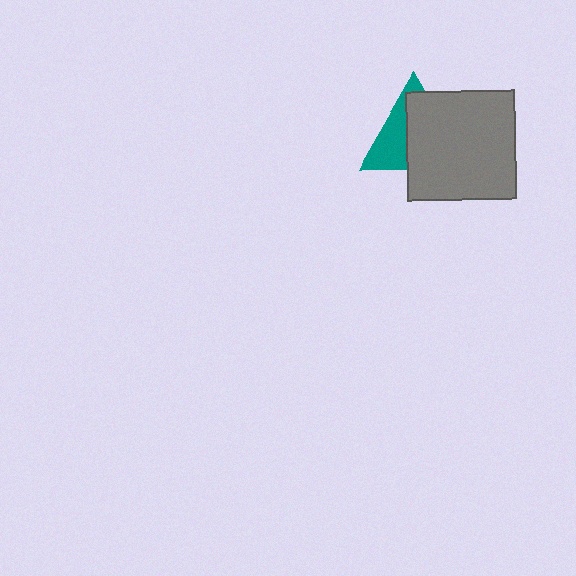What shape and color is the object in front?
The object in front is a gray square.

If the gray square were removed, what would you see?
You would see the complete teal triangle.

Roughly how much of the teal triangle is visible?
A small part of it is visible (roughly 41%).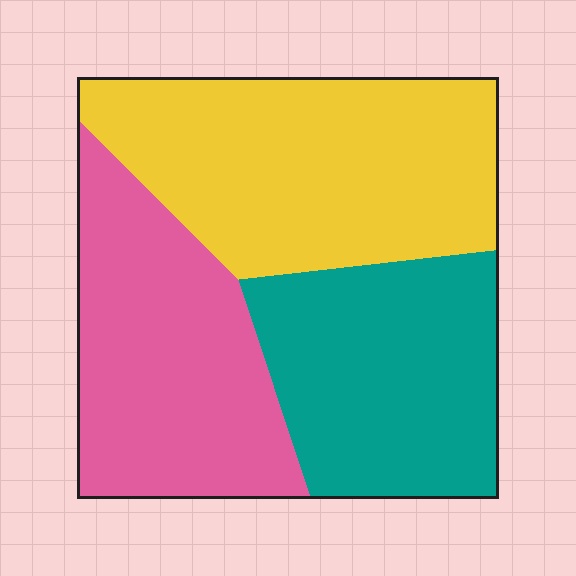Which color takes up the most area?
Yellow, at roughly 40%.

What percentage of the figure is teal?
Teal covers roughly 30% of the figure.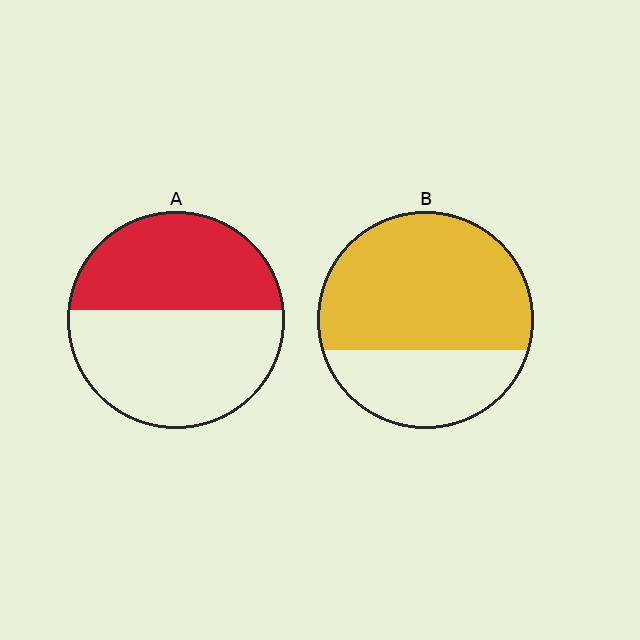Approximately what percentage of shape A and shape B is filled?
A is approximately 45% and B is approximately 65%.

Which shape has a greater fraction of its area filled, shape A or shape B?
Shape B.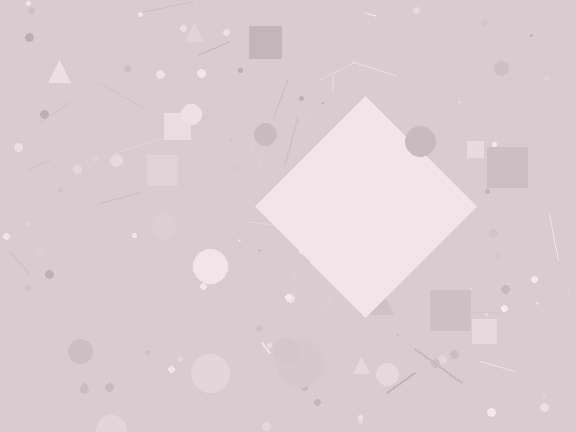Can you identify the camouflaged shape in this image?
The camouflaged shape is a diamond.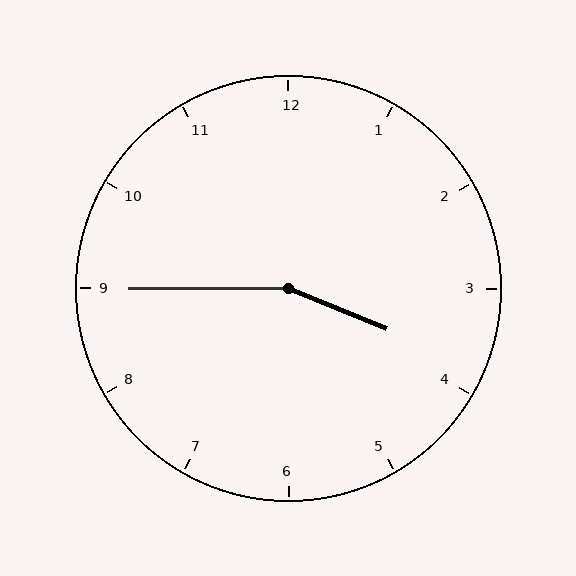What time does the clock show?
3:45.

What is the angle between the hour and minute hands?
Approximately 158 degrees.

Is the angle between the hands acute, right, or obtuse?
It is obtuse.